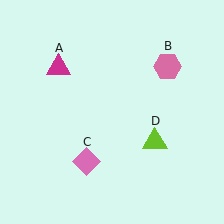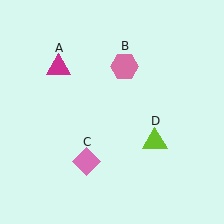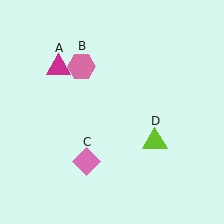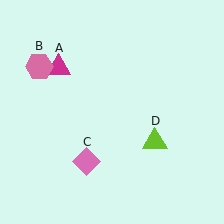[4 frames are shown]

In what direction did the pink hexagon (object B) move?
The pink hexagon (object B) moved left.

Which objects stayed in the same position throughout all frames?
Magenta triangle (object A) and pink diamond (object C) and lime triangle (object D) remained stationary.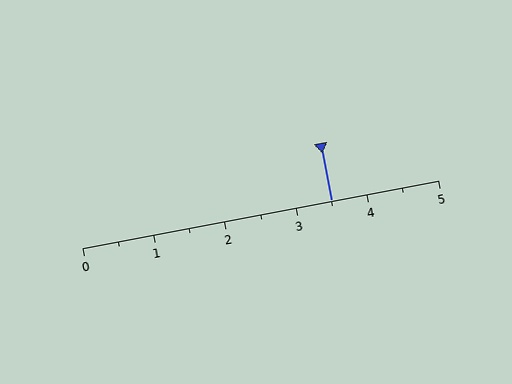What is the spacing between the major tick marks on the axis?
The major ticks are spaced 1 apart.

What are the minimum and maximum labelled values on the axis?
The axis runs from 0 to 5.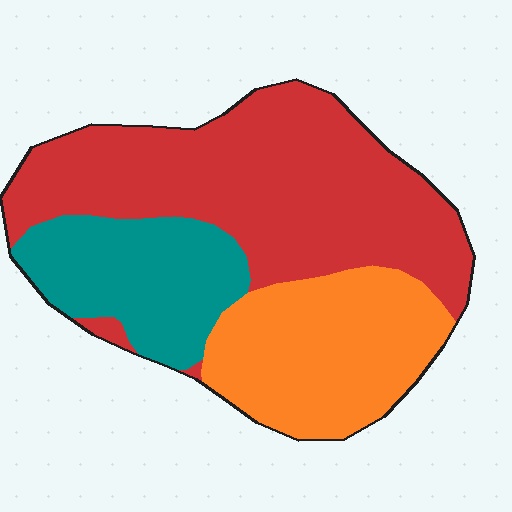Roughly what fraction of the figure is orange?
Orange takes up about one quarter (1/4) of the figure.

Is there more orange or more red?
Red.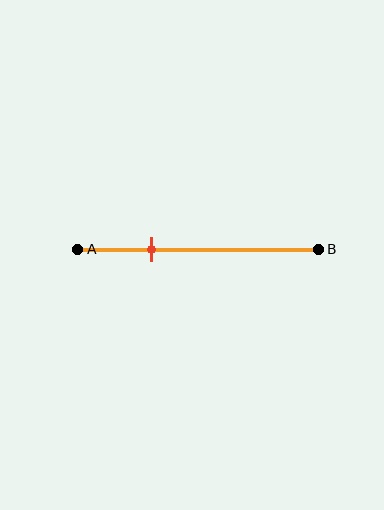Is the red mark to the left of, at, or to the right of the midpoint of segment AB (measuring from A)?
The red mark is to the left of the midpoint of segment AB.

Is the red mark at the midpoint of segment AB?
No, the mark is at about 30% from A, not at the 50% midpoint.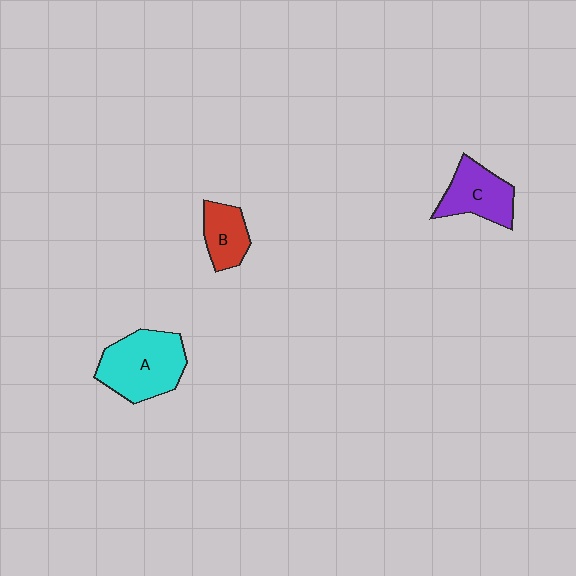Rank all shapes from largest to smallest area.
From largest to smallest: A (cyan), C (purple), B (red).